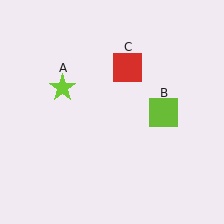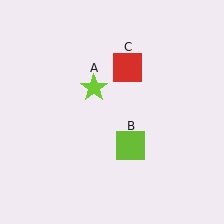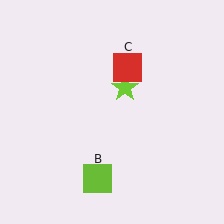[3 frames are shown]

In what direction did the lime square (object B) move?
The lime square (object B) moved down and to the left.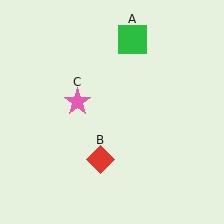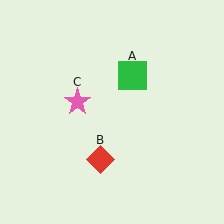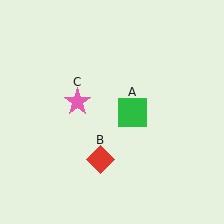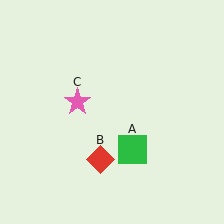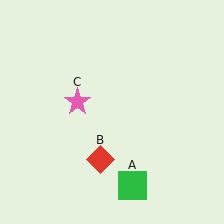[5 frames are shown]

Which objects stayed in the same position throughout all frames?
Red diamond (object B) and pink star (object C) remained stationary.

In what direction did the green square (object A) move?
The green square (object A) moved down.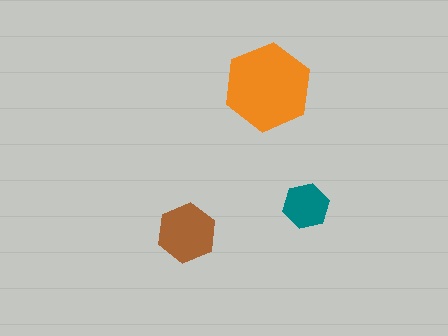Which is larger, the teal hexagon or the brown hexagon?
The brown one.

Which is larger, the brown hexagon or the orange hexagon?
The orange one.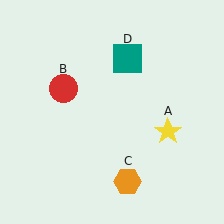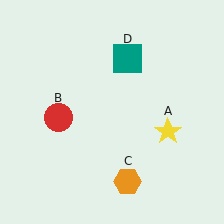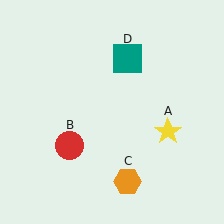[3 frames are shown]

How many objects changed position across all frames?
1 object changed position: red circle (object B).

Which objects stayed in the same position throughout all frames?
Yellow star (object A) and orange hexagon (object C) and teal square (object D) remained stationary.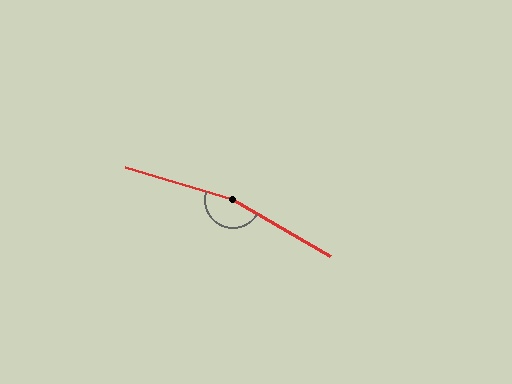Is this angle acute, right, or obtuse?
It is obtuse.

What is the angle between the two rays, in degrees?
Approximately 167 degrees.